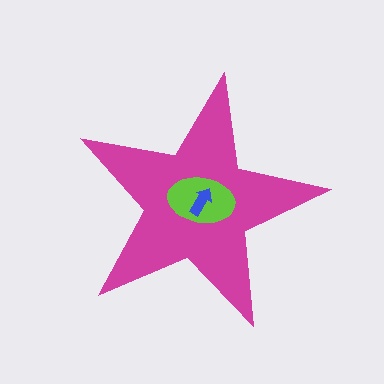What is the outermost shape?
The magenta star.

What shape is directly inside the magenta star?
The lime ellipse.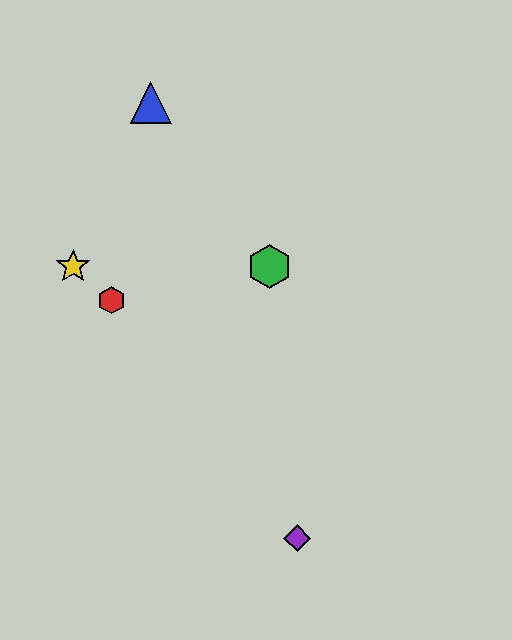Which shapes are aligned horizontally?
The green hexagon, the yellow star are aligned horizontally.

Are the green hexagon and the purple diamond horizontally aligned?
No, the green hexagon is at y≈266 and the purple diamond is at y≈538.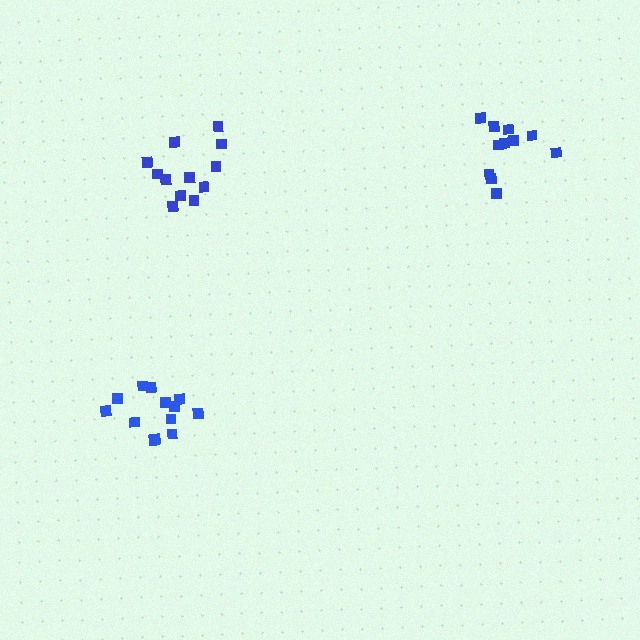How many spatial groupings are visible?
There are 3 spatial groupings.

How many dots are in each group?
Group 1: 13 dots, Group 2: 12 dots, Group 3: 11 dots (36 total).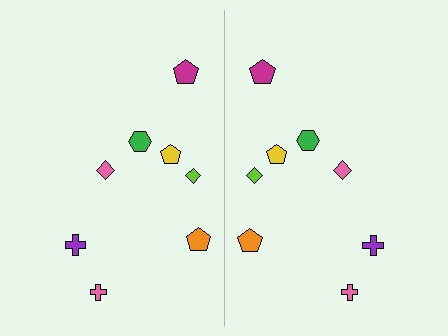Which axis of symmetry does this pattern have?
The pattern has a vertical axis of symmetry running through the center of the image.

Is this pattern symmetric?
Yes, this pattern has bilateral (reflection) symmetry.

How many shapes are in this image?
There are 16 shapes in this image.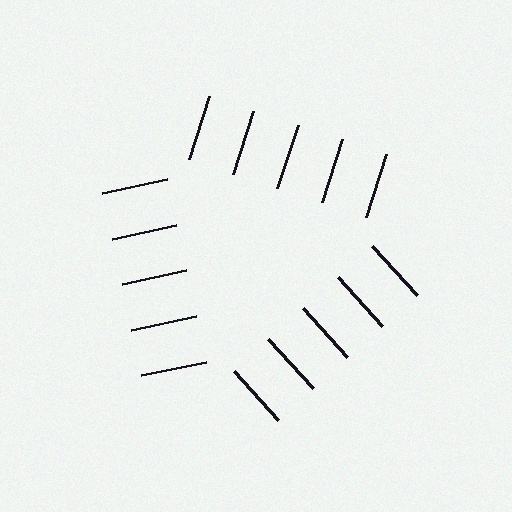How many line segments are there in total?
15 — 5 along each of the 3 edges.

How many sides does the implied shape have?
3 sides — the line-ends trace a triangle.